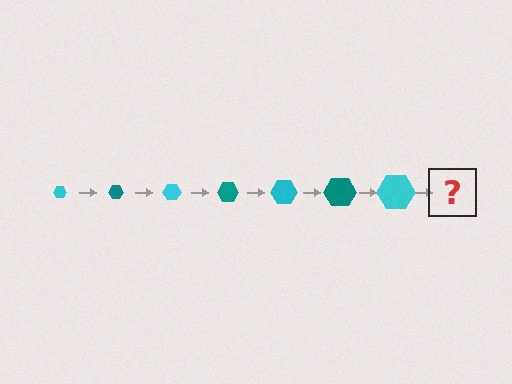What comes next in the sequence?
The next element should be a teal hexagon, larger than the previous one.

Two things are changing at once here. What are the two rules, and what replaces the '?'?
The two rules are that the hexagon grows larger each step and the color cycles through cyan and teal. The '?' should be a teal hexagon, larger than the previous one.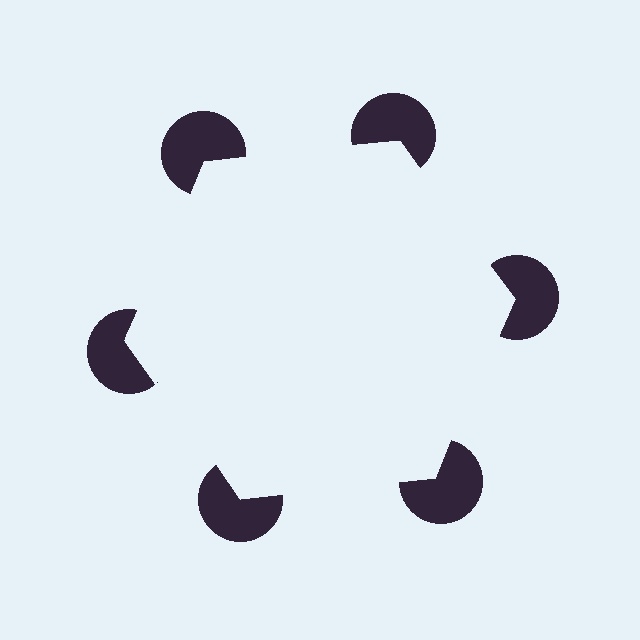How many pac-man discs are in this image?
There are 6 — one at each vertex of the illusory hexagon.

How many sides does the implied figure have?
6 sides.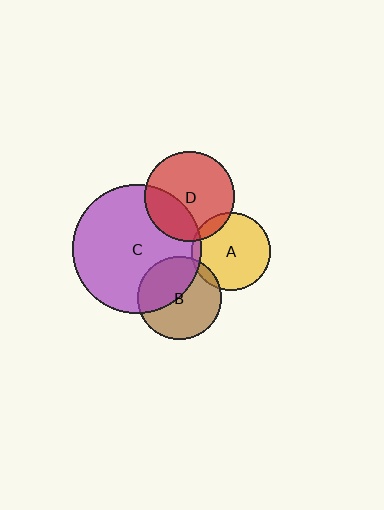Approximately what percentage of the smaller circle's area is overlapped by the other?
Approximately 5%.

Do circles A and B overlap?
Yes.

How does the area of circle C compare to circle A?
Approximately 2.7 times.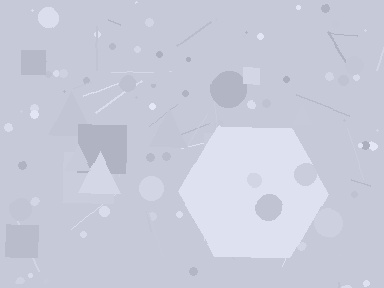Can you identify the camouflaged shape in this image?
The camouflaged shape is a hexagon.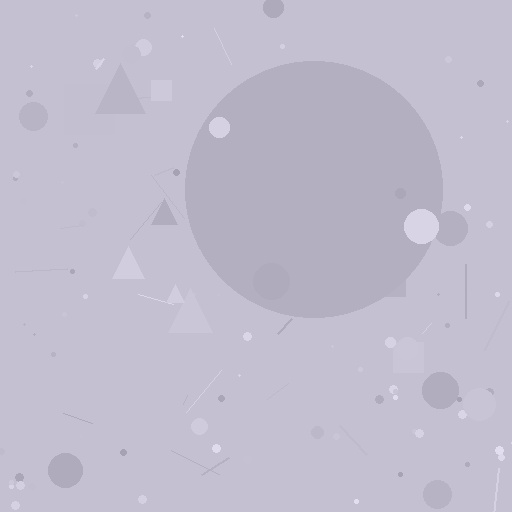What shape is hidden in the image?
A circle is hidden in the image.